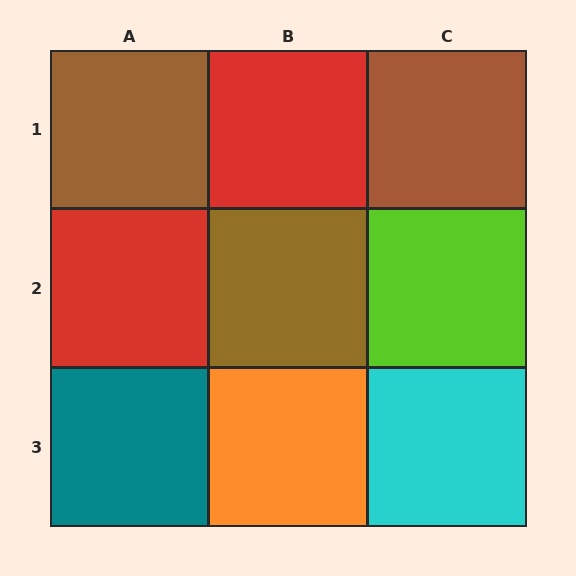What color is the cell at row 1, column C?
Brown.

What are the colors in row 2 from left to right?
Red, brown, lime.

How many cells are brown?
3 cells are brown.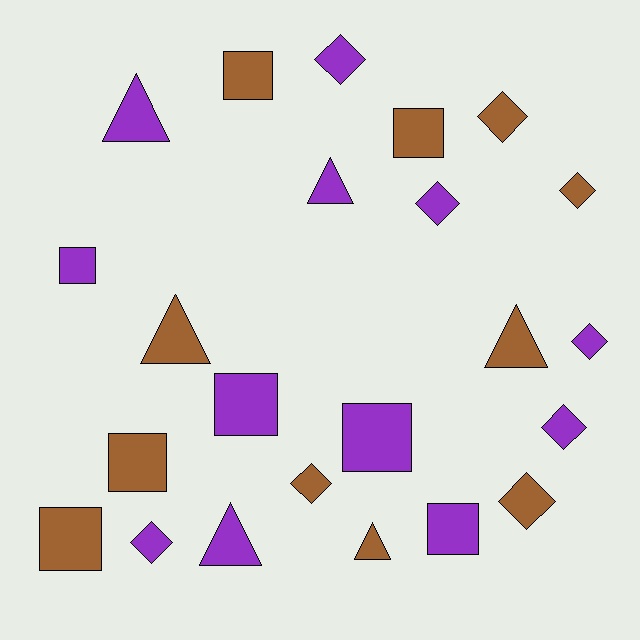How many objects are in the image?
There are 23 objects.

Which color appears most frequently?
Purple, with 12 objects.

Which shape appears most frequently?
Diamond, with 9 objects.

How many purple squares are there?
There are 4 purple squares.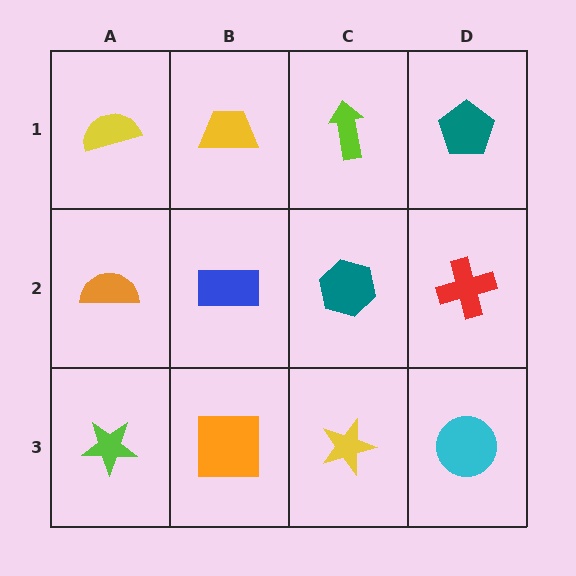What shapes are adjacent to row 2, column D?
A teal pentagon (row 1, column D), a cyan circle (row 3, column D), a teal hexagon (row 2, column C).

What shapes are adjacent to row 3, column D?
A red cross (row 2, column D), a yellow star (row 3, column C).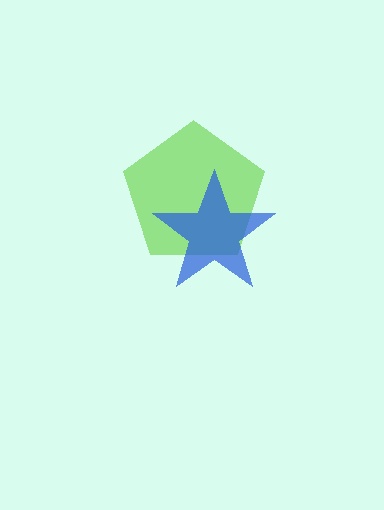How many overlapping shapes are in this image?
There are 2 overlapping shapes in the image.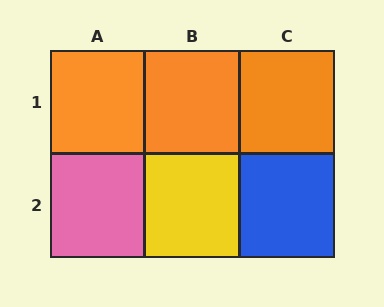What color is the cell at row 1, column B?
Orange.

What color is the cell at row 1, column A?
Orange.